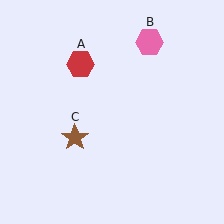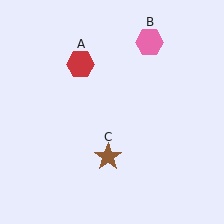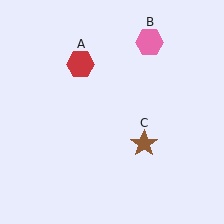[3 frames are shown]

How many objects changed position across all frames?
1 object changed position: brown star (object C).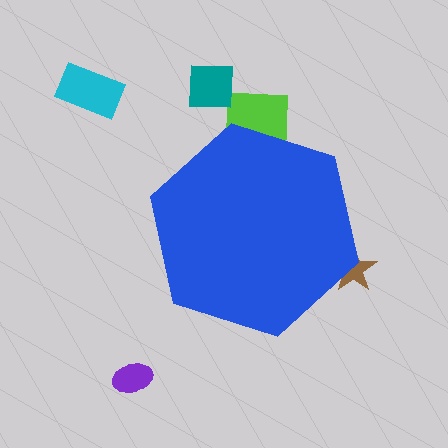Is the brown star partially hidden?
Yes, the brown star is partially hidden behind the blue hexagon.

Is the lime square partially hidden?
Yes, the lime square is partially hidden behind the blue hexagon.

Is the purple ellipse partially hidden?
No, the purple ellipse is fully visible.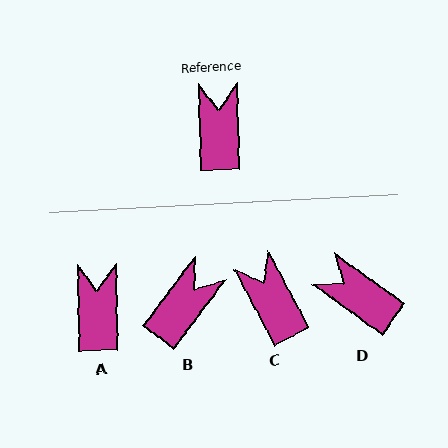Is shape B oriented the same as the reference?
No, it is off by about 39 degrees.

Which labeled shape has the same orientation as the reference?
A.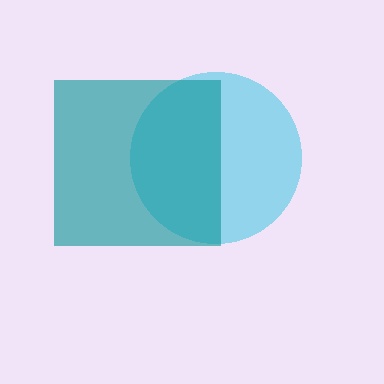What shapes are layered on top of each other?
The layered shapes are: a cyan circle, a teal square.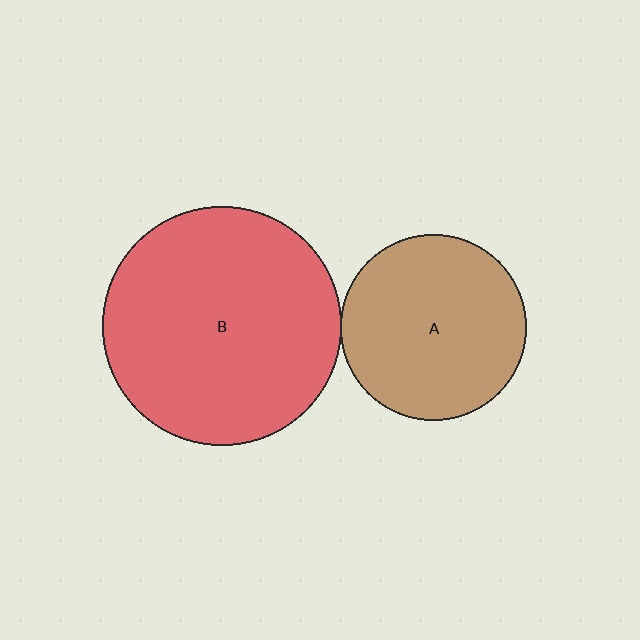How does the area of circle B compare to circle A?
Approximately 1.7 times.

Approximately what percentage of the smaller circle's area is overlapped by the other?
Approximately 5%.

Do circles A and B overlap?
Yes.